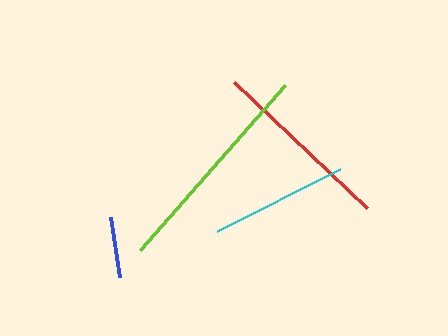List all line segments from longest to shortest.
From longest to shortest: lime, red, cyan, blue.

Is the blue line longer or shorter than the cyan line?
The cyan line is longer than the blue line.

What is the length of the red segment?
The red segment is approximately 183 pixels long.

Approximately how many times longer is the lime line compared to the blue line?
The lime line is approximately 3.7 times the length of the blue line.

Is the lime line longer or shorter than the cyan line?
The lime line is longer than the cyan line.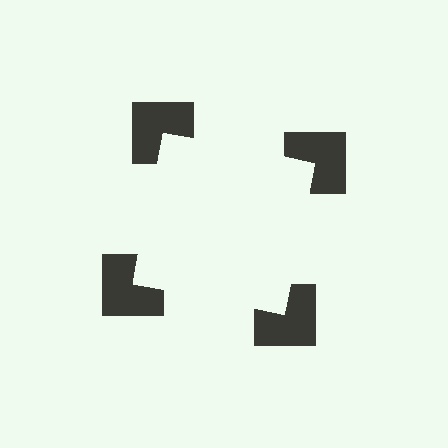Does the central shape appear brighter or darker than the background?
It typically appears slightly brighter than the background, even though no actual brightness change is drawn.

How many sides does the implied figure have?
4 sides.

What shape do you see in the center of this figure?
An illusory square — its edges are inferred from the aligned wedge cuts in the notched squares, not physically drawn.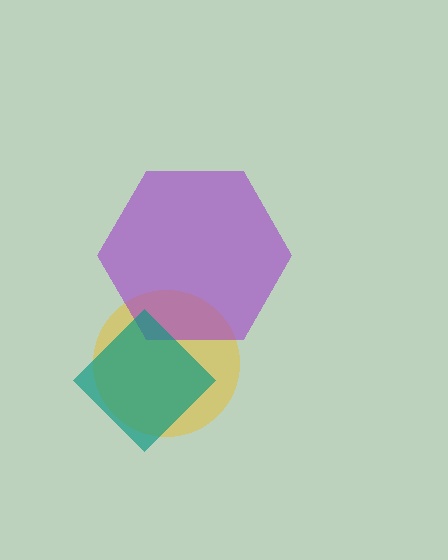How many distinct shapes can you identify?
There are 3 distinct shapes: a yellow circle, a purple hexagon, a teal diamond.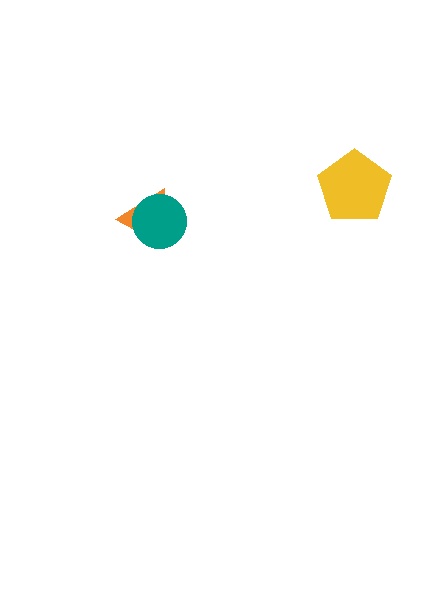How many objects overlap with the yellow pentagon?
0 objects overlap with the yellow pentagon.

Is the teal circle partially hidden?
No, no other shape covers it.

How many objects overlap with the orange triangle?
1 object overlaps with the orange triangle.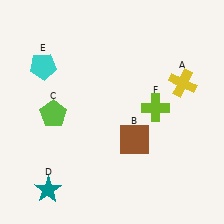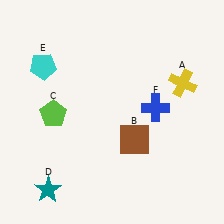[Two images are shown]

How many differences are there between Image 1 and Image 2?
There is 1 difference between the two images.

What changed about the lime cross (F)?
In Image 1, F is lime. In Image 2, it changed to blue.